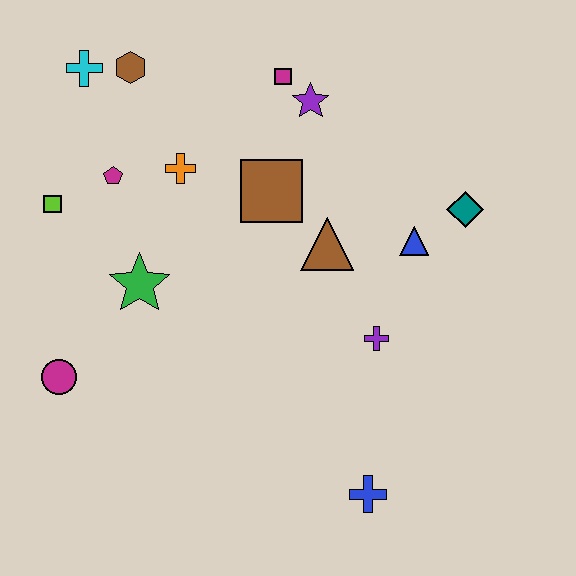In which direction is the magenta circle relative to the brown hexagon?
The magenta circle is below the brown hexagon.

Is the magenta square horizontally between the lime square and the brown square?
No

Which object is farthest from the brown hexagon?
The blue cross is farthest from the brown hexagon.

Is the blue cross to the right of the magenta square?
Yes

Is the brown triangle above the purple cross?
Yes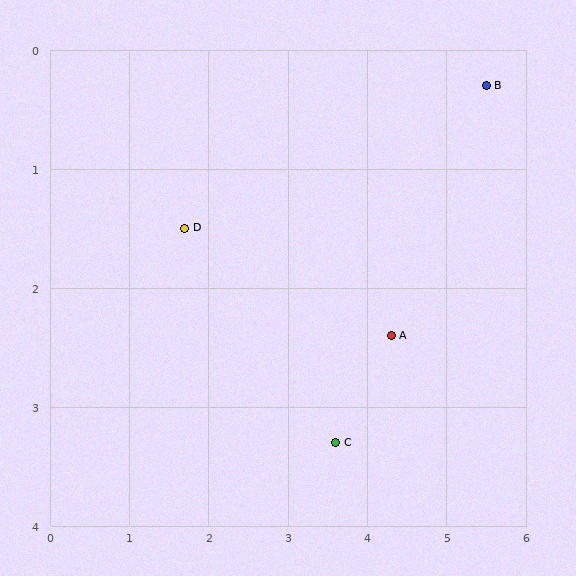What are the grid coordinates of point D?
Point D is at approximately (1.7, 1.5).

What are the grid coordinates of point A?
Point A is at approximately (4.3, 2.4).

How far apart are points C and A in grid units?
Points C and A are about 1.1 grid units apart.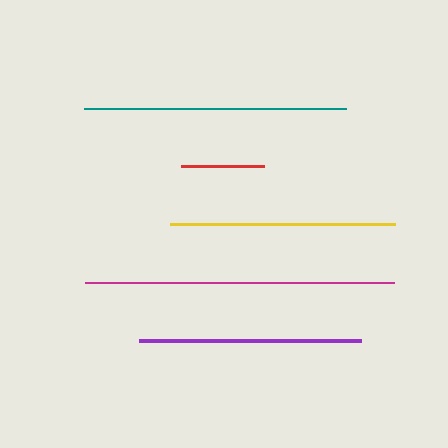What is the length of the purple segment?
The purple segment is approximately 222 pixels long.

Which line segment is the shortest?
The red line is the shortest at approximately 82 pixels.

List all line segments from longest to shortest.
From longest to shortest: magenta, teal, yellow, purple, red.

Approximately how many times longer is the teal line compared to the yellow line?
The teal line is approximately 1.2 times the length of the yellow line.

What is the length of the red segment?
The red segment is approximately 82 pixels long.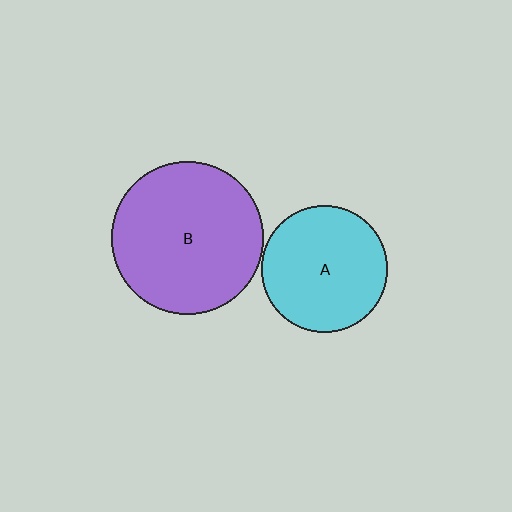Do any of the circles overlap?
No, none of the circles overlap.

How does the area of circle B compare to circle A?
Approximately 1.4 times.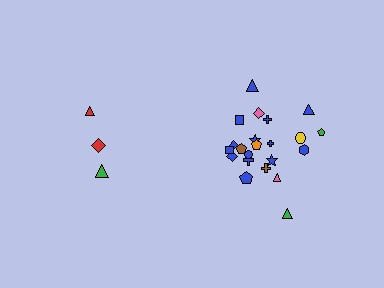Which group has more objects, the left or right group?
The right group.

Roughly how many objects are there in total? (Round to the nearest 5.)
Roughly 25 objects in total.